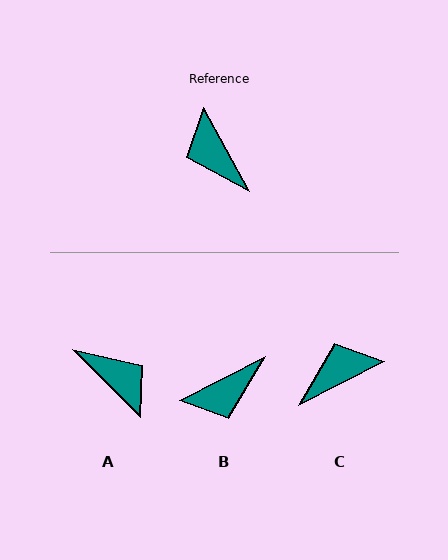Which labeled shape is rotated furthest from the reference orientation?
A, about 164 degrees away.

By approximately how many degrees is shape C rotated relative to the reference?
Approximately 91 degrees clockwise.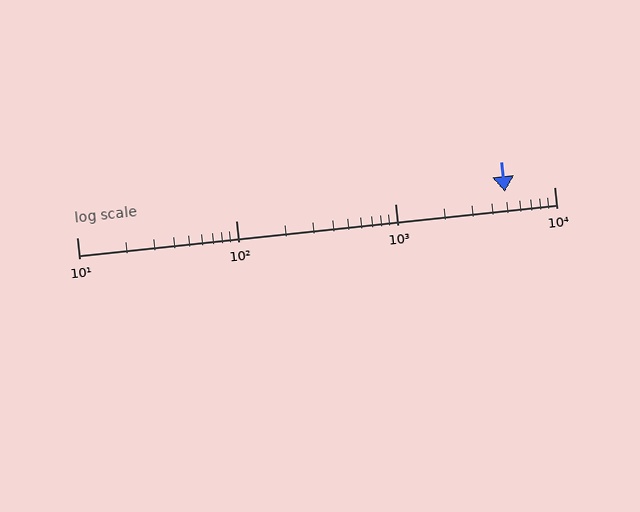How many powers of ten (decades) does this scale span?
The scale spans 3 decades, from 10 to 10000.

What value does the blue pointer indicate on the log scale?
The pointer indicates approximately 4900.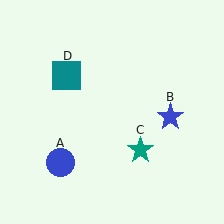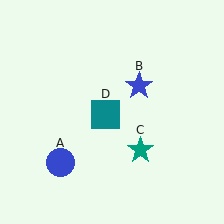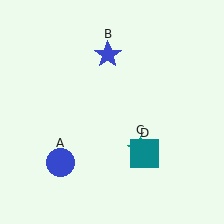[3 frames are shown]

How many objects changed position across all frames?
2 objects changed position: blue star (object B), teal square (object D).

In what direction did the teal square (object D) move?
The teal square (object D) moved down and to the right.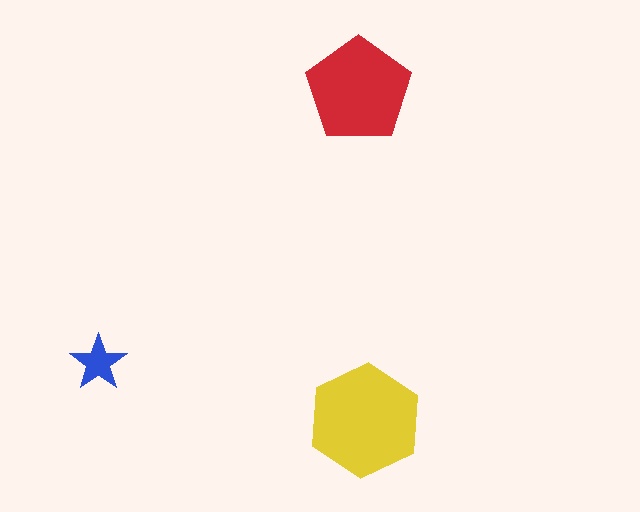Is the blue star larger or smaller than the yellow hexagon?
Smaller.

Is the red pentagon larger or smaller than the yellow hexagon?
Smaller.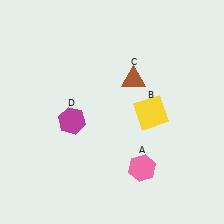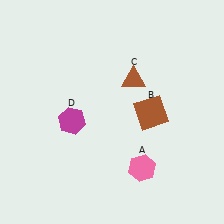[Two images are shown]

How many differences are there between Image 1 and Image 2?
There is 1 difference between the two images.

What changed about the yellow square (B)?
In Image 1, B is yellow. In Image 2, it changed to brown.